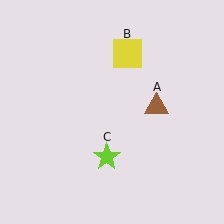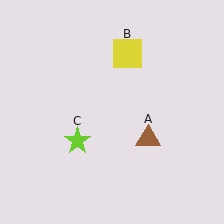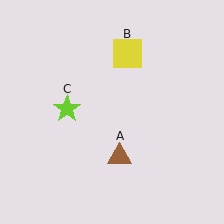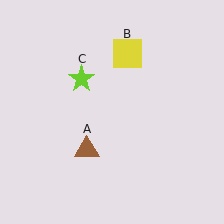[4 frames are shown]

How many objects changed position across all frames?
2 objects changed position: brown triangle (object A), lime star (object C).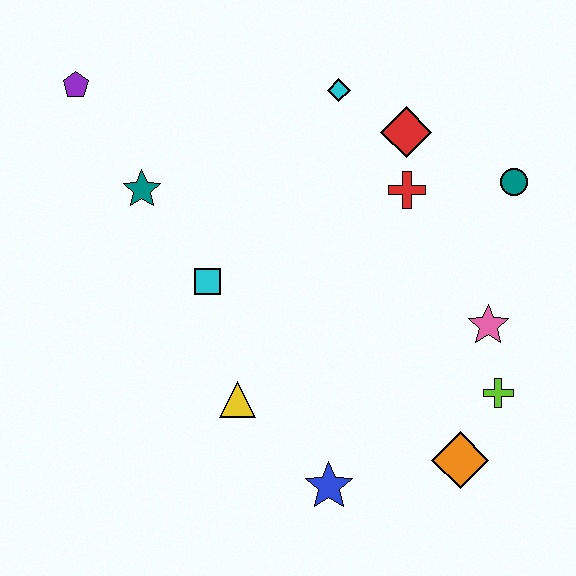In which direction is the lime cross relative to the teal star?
The lime cross is to the right of the teal star.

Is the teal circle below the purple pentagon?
Yes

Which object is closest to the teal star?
The cyan square is closest to the teal star.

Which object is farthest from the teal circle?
The purple pentagon is farthest from the teal circle.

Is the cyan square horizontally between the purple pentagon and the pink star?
Yes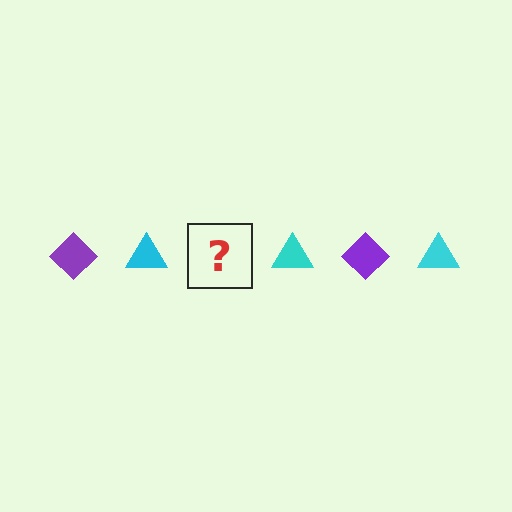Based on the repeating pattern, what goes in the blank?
The blank should be a purple diamond.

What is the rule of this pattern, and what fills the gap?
The rule is that the pattern alternates between purple diamond and cyan triangle. The gap should be filled with a purple diamond.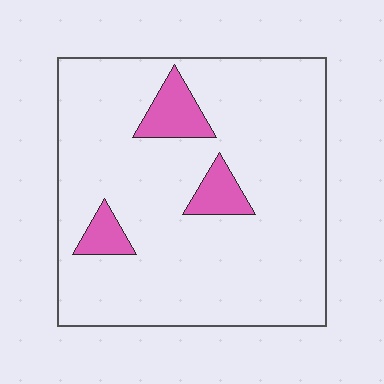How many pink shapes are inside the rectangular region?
3.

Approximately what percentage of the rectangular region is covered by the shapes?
Approximately 10%.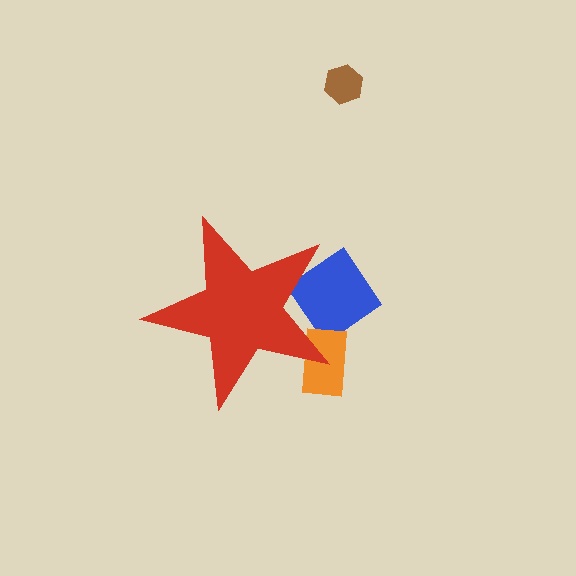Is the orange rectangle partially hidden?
Yes, the orange rectangle is partially hidden behind the red star.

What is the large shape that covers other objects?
A red star.